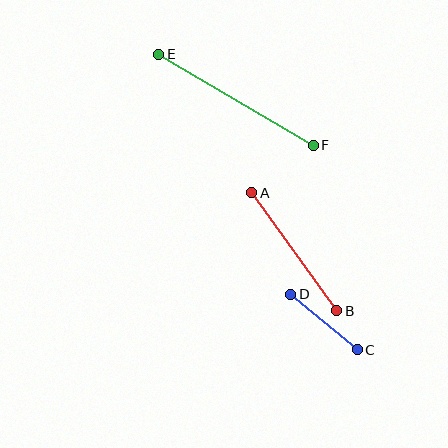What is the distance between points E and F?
The distance is approximately 179 pixels.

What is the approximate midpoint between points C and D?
The midpoint is at approximately (324, 322) pixels.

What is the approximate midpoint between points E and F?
The midpoint is at approximately (236, 100) pixels.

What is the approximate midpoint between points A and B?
The midpoint is at approximately (294, 252) pixels.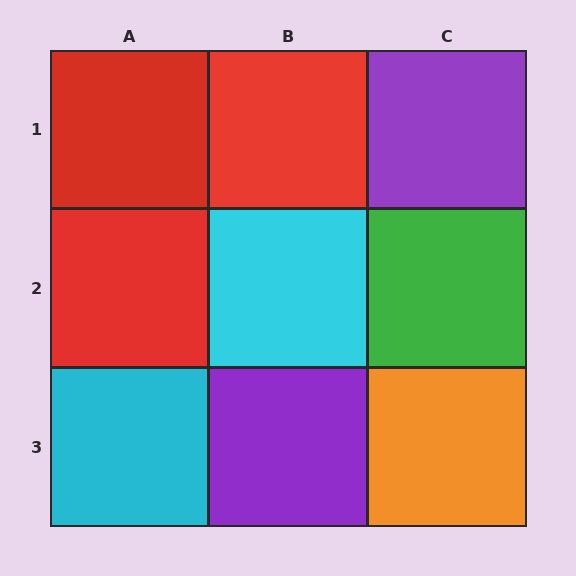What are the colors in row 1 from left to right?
Red, red, purple.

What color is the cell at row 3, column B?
Purple.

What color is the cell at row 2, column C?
Green.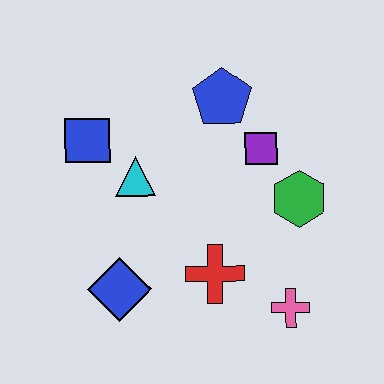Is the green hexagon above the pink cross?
Yes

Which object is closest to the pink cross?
The red cross is closest to the pink cross.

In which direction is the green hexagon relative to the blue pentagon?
The green hexagon is below the blue pentagon.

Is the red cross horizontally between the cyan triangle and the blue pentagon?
Yes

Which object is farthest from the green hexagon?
The blue square is farthest from the green hexagon.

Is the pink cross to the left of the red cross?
No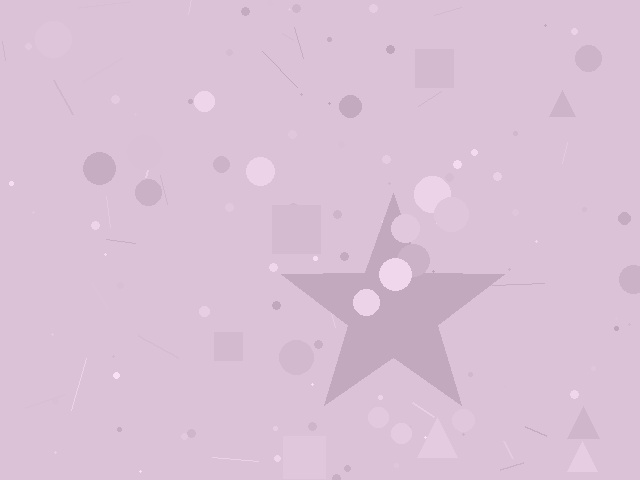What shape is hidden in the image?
A star is hidden in the image.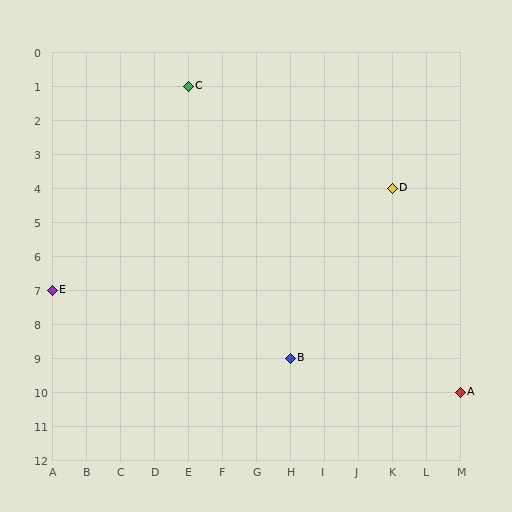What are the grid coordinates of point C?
Point C is at grid coordinates (E, 1).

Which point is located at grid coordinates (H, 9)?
Point B is at (H, 9).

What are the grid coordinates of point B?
Point B is at grid coordinates (H, 9).